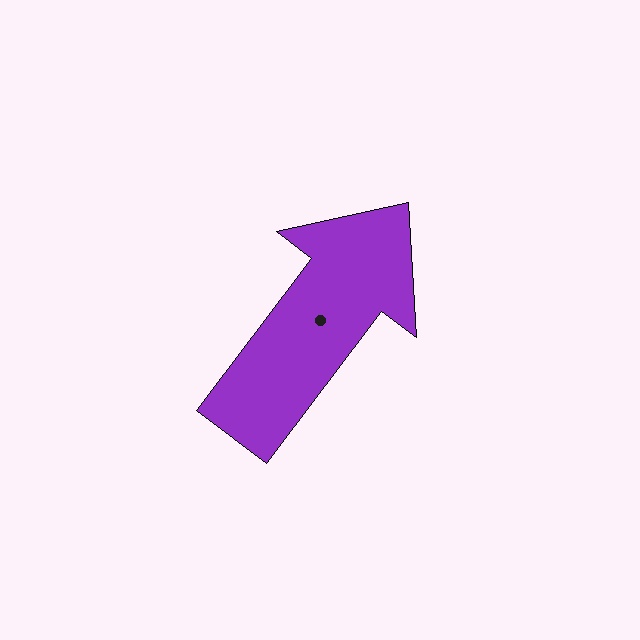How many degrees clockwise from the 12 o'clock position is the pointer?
Approximately 37 degrees.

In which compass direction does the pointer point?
Northeast.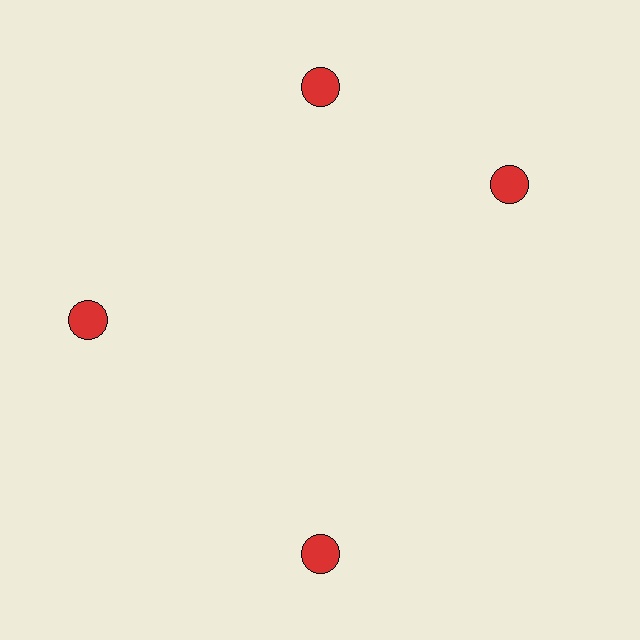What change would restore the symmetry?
The symmetry would be restored by rotating it back into even spacing with its neighbors so that all 4 circles sit at equal angles and equal distance from the center.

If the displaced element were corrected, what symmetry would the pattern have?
It would have 4-fold rotational symmetry — the pattern would map onto itself every 90 degrees.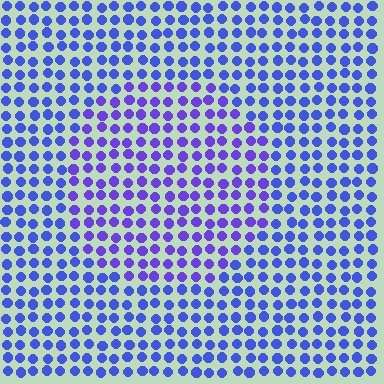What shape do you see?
I see a circle.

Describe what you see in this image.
The image is filled with small blue elements in a uniform arrangement. A circle-shaped region is visible where the elements are tinted to a slightly different hue, forming a subtle color boundary.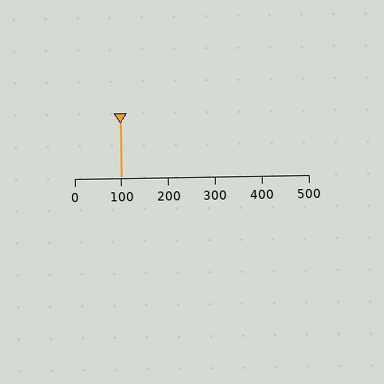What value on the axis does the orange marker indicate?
The marker indicates approximately 100.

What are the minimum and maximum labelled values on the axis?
The axis runs from 0 to 500.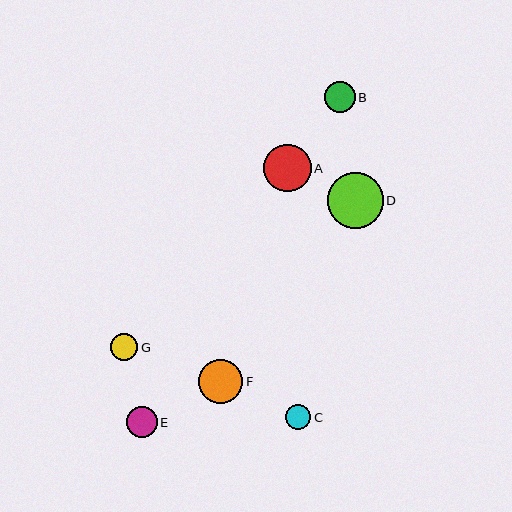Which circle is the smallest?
Circle C is the smallest with a size of approximately 25 pixels.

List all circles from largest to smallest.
From largest to smallest: D, A, F, B, E, G, C.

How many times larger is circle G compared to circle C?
Circle G is approximately 1.1 times the size of circle C.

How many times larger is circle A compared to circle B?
Circle A is approximately 1.5 times the size of circle B.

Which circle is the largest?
Circle D is the largest with a size of approximately 56 pixels.